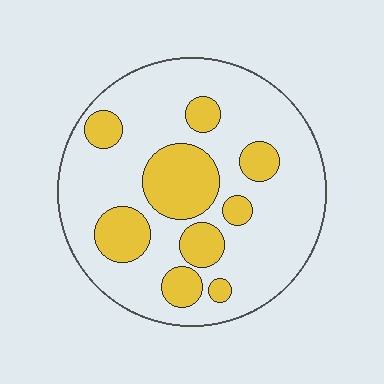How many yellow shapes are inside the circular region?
9.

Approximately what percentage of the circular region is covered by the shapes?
Approximately 25%.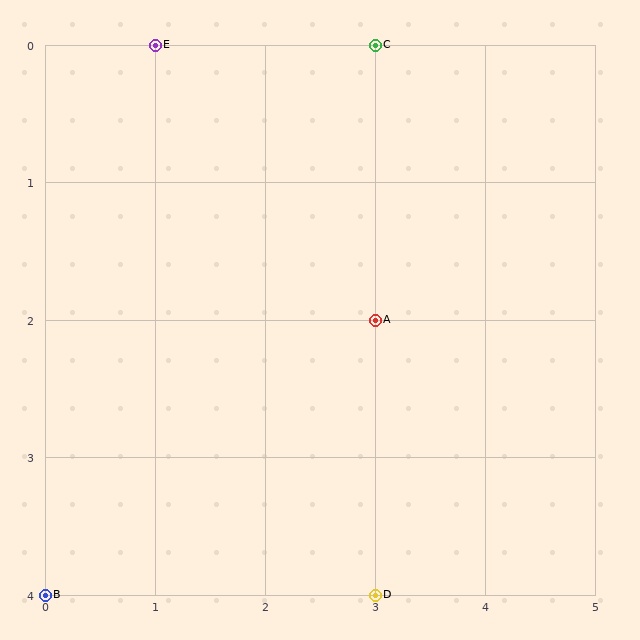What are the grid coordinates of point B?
Point B is at grid coordinates (0, 4).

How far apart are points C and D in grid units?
Points C and D are 4 rows apart.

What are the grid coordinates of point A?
Point A is at grid coordinates (3, 2).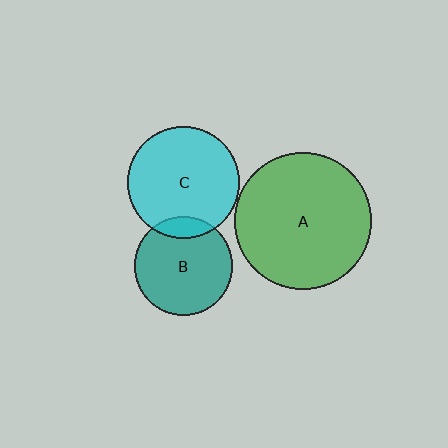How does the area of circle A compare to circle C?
Approximately 1.5 times.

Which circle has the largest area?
Circle A (green).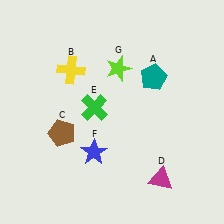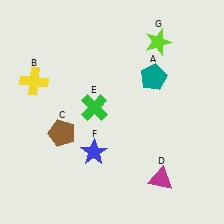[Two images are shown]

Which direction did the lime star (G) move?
The lime star (G) moved right.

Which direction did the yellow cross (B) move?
The yellow cross (B) moved left.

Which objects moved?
The objects that moved are: the yellow cross (B), the lime star (G).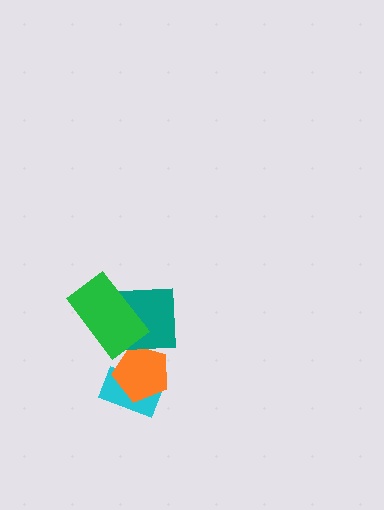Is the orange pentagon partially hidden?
Yes, it is partially covered by another shape.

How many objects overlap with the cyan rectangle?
1 object overlaps with the cyan rectangle.